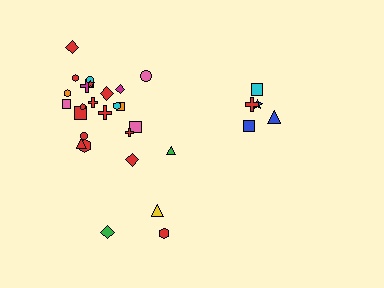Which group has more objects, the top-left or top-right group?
The top-left group.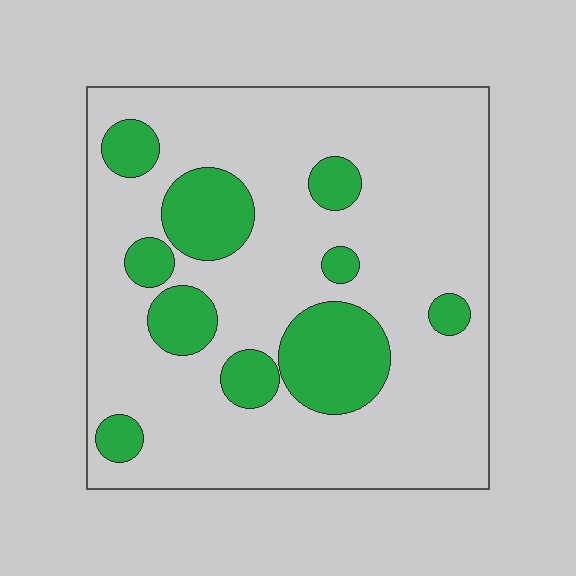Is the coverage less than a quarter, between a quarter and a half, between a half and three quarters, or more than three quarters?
Less than a quarter.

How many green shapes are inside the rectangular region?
10.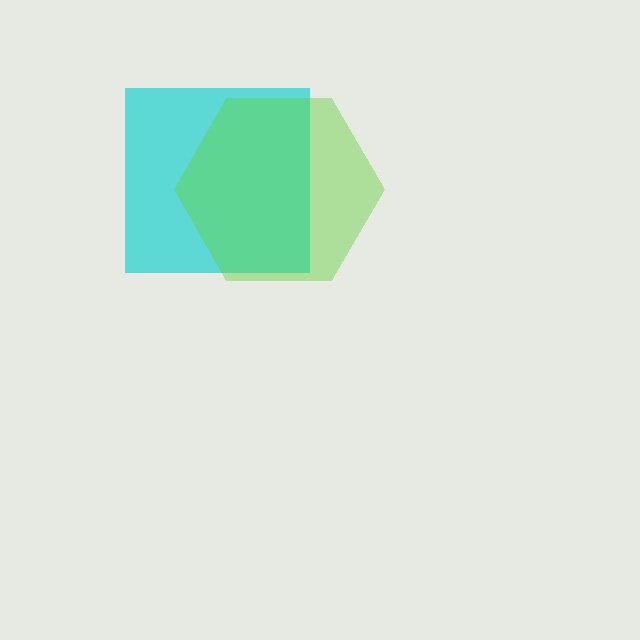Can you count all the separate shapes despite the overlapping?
Yes, there are 2 separate shapes.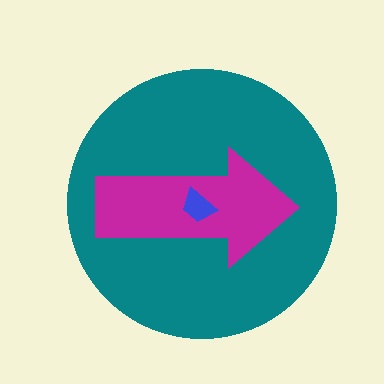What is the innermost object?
The blue trapezoid.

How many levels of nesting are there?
3.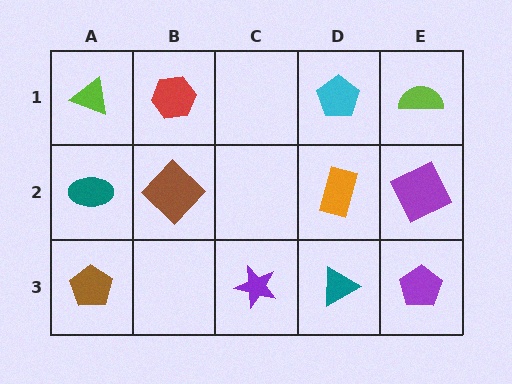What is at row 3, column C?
A purple star.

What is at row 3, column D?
A teal triangle.